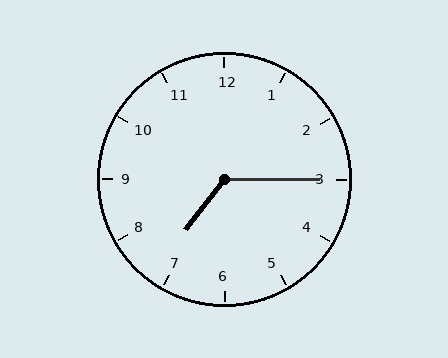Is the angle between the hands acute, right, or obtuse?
It is obtuse.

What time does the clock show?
7:15.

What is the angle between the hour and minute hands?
Approximately 128 degrees.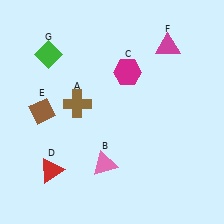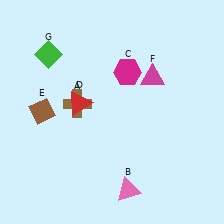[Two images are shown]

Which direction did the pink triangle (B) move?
The pink triangle (B) moved down.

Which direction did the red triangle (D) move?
The red triangle (D) moved up.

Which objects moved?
The objects that moved are: the pink triangle (B), the red triangle (D), the magenta triangle (F).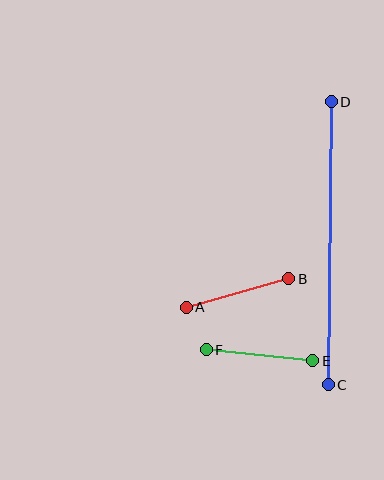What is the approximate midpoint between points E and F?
The midpoint is at approximately (259, 355) pixels.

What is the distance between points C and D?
The distance is approximately 283 pixels.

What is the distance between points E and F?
The distance is approximately 107 pixels.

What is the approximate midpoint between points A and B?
The midpoint is at approximately (237, 293) pixels.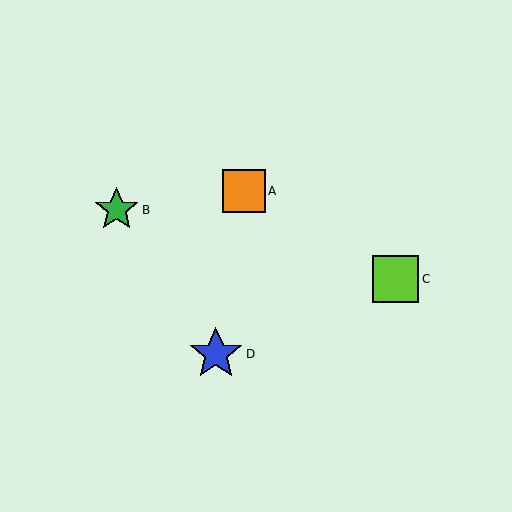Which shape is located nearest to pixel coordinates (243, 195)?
The orange square (labeled A) at (244, 191) is nearest to that location.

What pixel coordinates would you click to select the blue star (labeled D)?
Click at (216, 354) to select the blue star D.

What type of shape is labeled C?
Shape C is a lime square.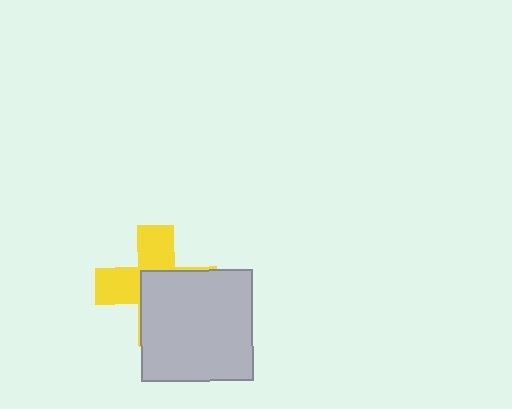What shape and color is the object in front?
The object in front is a light gray square.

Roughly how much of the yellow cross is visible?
About half of it is visible (roughly 48%).